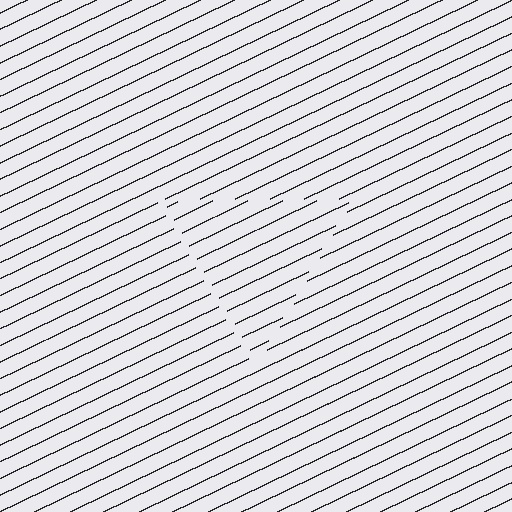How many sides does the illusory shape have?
3 sides — the line-ends trace a triangle.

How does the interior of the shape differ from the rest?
The interior of the shape contains the same grating, shifted by half a period — the contour is defined by the phase discontinuity where line-ends from the inner and outer gratings abut.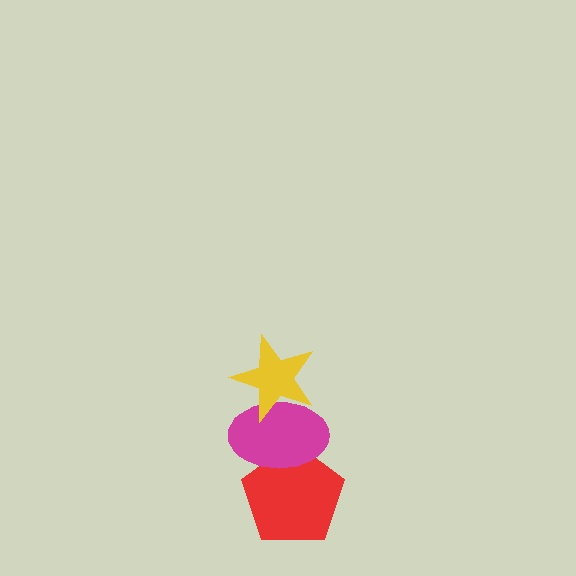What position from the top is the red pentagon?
The red pentagon is 3rd from the top.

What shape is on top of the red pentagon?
The magenta ellipse is on top of the red pentagon.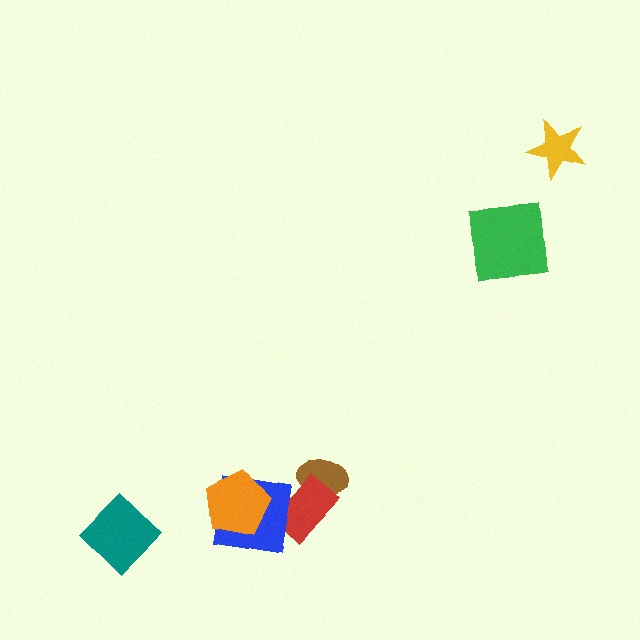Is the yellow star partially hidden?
No, no other shape covers it.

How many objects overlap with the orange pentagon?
1 object overlaps with the orange pentagon.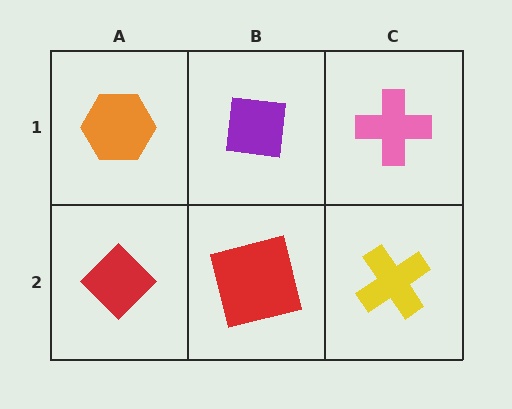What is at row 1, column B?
A purple square.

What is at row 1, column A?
An orange hexagon.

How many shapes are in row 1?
3 shapes.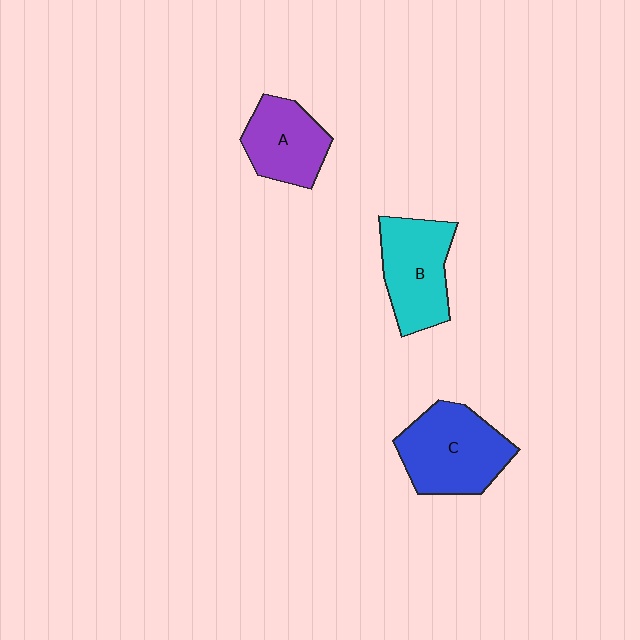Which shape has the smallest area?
Shape A (purple).